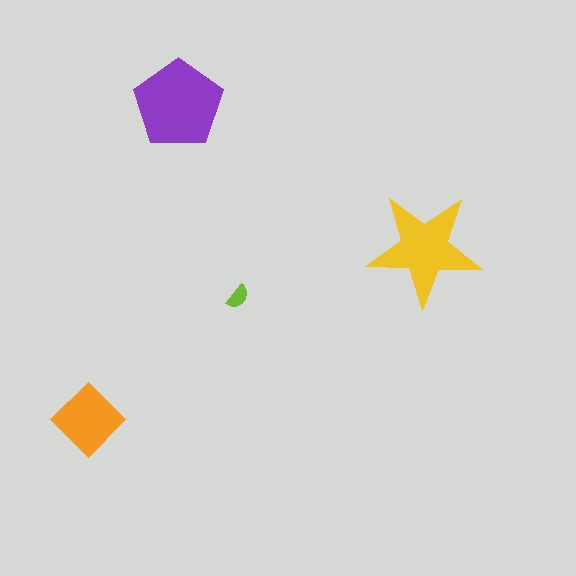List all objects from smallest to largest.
The lime semicircle, the orange diamond, the yellow star, the purple pentagon.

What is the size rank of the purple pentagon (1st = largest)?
1st.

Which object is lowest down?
The orange diamond is bottommost.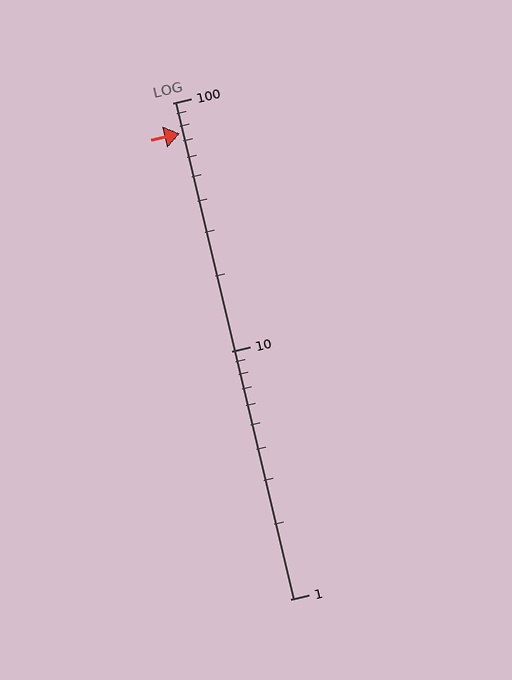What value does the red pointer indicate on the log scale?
The pointer indicates approximately 75.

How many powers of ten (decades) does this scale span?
The scale spans 2 decades, from 1 to 100.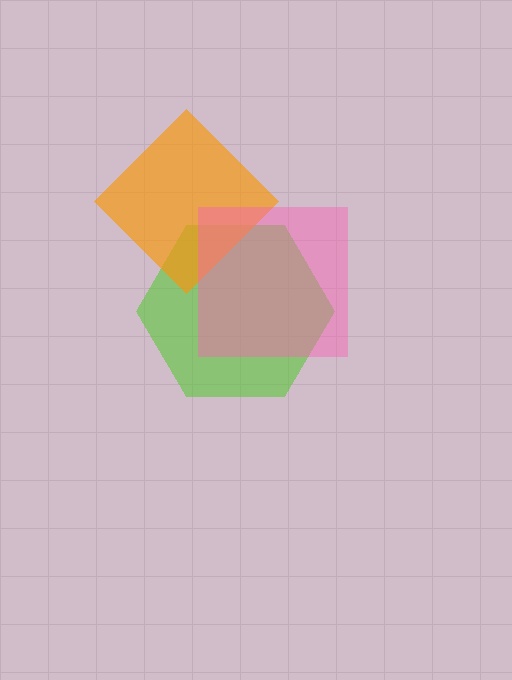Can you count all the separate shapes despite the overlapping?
Yes, there are 3 separate shapes.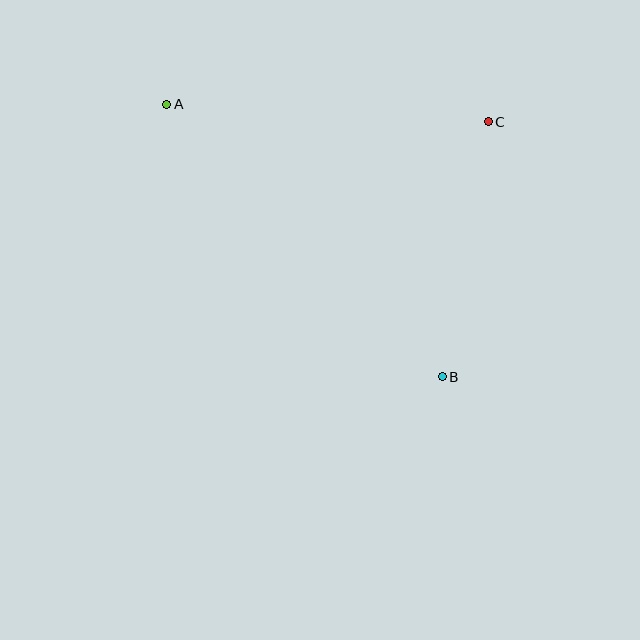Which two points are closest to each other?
Points B and C are closest to each other.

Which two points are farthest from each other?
Points A and B are farthest from each other.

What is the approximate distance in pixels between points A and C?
The distance between A and C is approximately 322 pixels.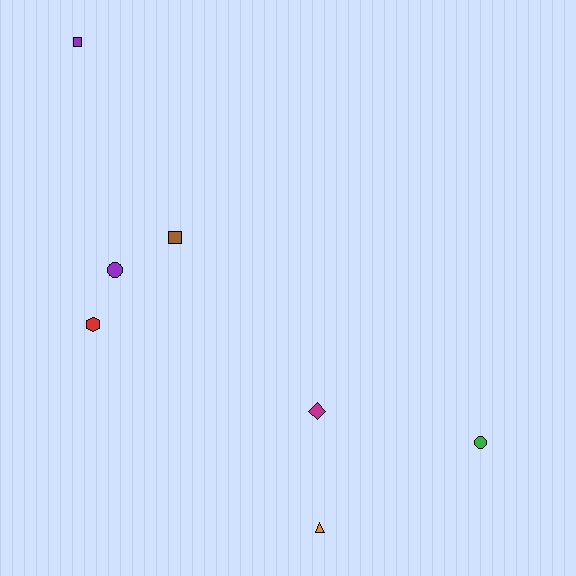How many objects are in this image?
There are 7 objects.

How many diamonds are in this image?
There is 1 diamond.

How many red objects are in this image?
There is 1 red object.